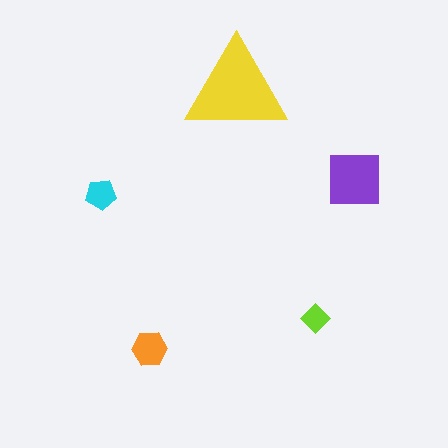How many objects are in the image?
There are 5 objects in the image.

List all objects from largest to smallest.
The yellow triangle, the purple square, the orange hexagon, the cyan pentagon, the lime diamond.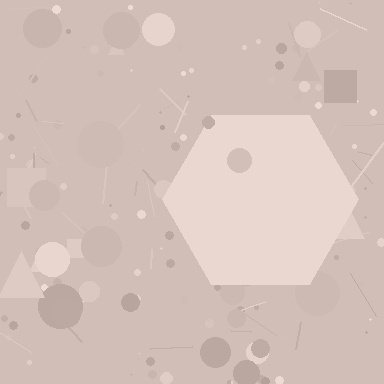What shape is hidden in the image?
A hexagon is hidden in the image.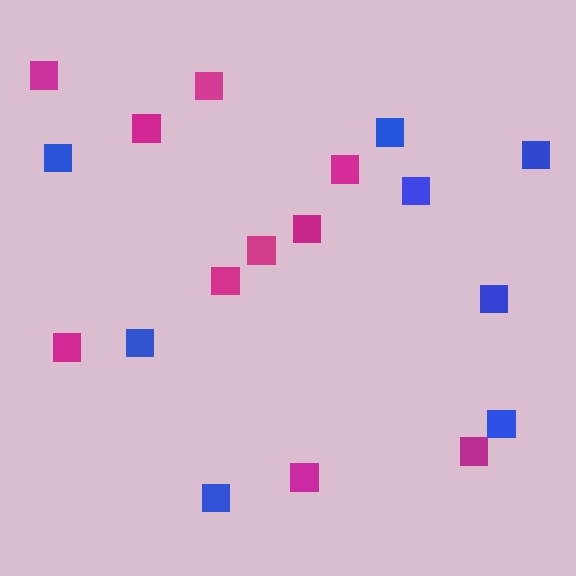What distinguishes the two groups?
There are 2 groups: one group of magenta squares (10) and one group of blue squares (8).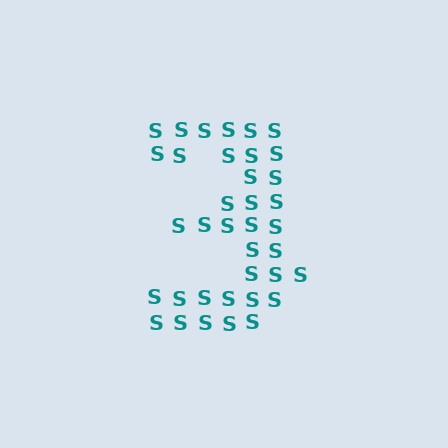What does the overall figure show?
The overall figure shows the digit 3.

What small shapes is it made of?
It is made of small letter S's.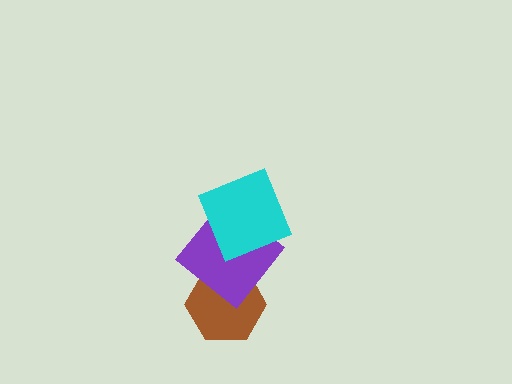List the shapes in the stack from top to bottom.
From top to bottom: the cyan square, the purple diamond, the brown hexagon.